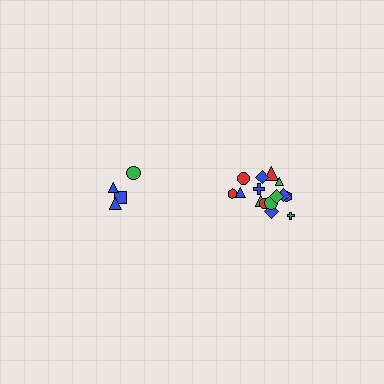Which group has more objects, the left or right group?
The right group.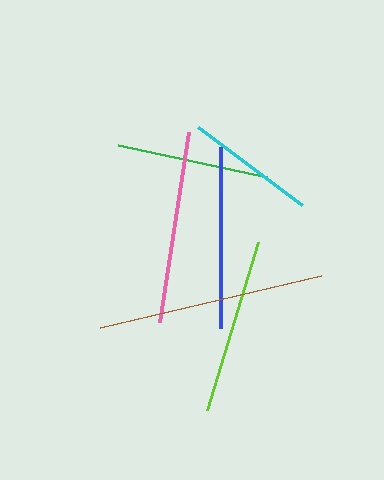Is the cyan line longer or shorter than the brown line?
The brown line is longer than the cyan line.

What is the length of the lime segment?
The lime segment is approximately 176 pixels long.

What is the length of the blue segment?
The blue segment is approximately 180 pixels long.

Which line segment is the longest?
The brown line is the longest at approximately 227 pixels.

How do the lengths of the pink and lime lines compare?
The pink and lime lines are approximately the same length.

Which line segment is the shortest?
The cyan line is the shortest at approximately 130 pixels.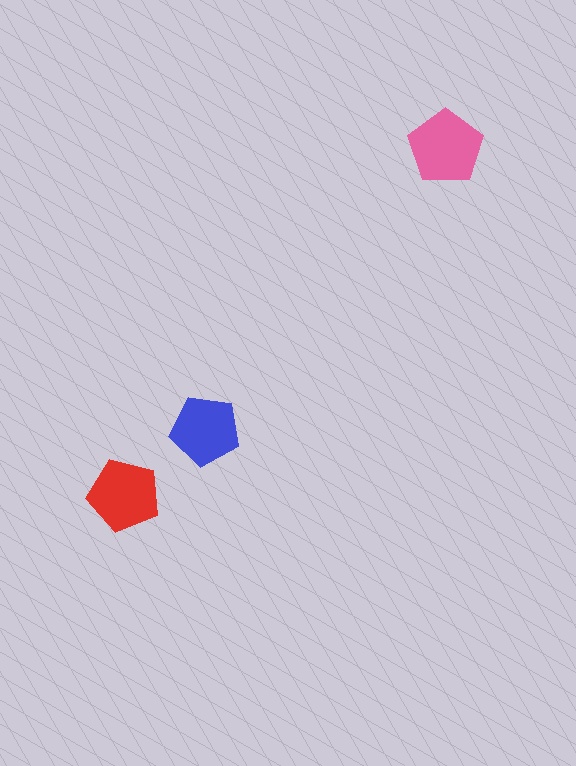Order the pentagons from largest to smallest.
the pink one, the red one, the blue one.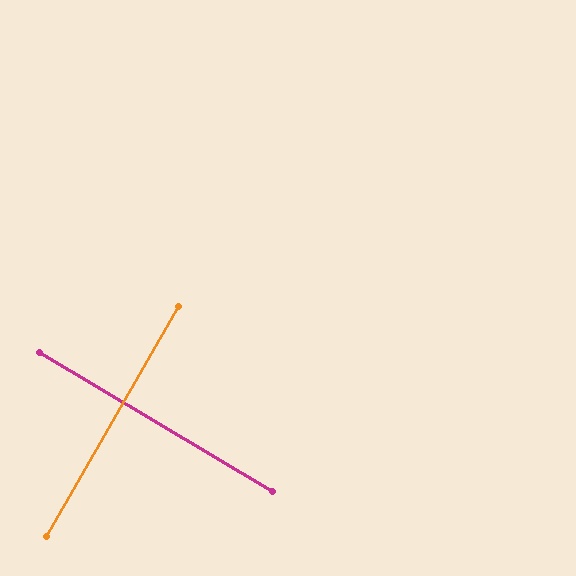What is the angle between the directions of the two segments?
Approximately 89 degrees.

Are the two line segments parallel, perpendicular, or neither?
Perpendicular — they meet at approximately 89°.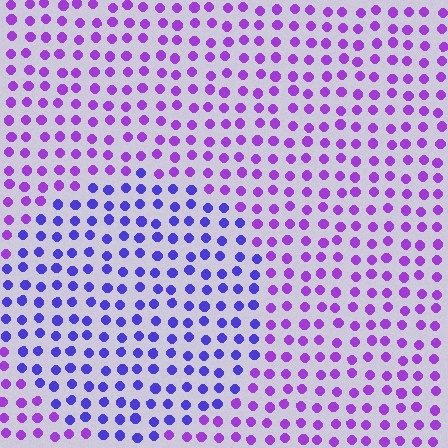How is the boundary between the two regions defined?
The boundary is defined purely by a slight shift in hue (about 35 degrees). Spacing, size, and orientation are identical on both sides.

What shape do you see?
I see a circle.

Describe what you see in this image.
The image is filled with small purple elements in a uniform arrangement. A circle-shaped region is visible where the elements are tinted to a slightly different hue, forming a subtle color boundary.